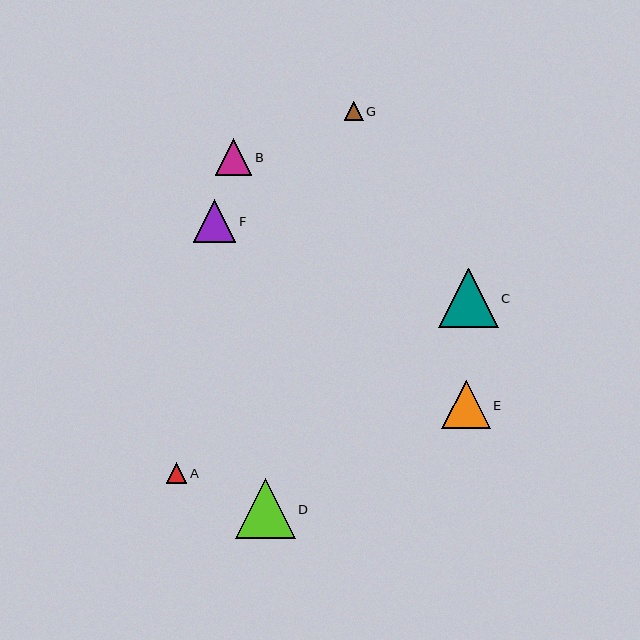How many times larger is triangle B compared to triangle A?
Triangle B is approximately 1.8 times the size of triangle A.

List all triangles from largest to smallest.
From largest to smallest: D, C, E, F, B, A, G.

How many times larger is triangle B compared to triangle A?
Triangle B is approximately 1.8 times the size of triangle A.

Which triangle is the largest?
Triangle D is the largest with a size of approximately 60 pixels.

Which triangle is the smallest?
Triangle G is the smallest with a size of approximately 19 pixels.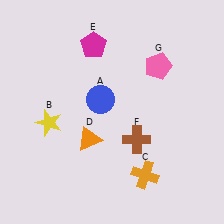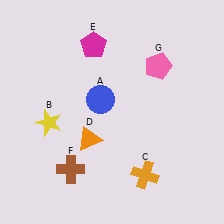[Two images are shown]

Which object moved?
The brown cross (F) moved left.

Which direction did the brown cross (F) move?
The brown cross (F) moved left.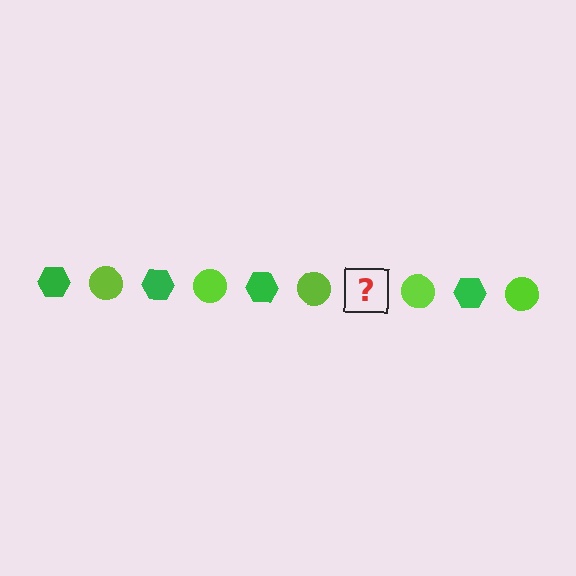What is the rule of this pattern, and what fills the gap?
The rule is that the pattern alternates between green hexagon and lime circle. The gap should be filled with a green hexagon.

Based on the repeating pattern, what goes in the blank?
The blank should be a green hexagon.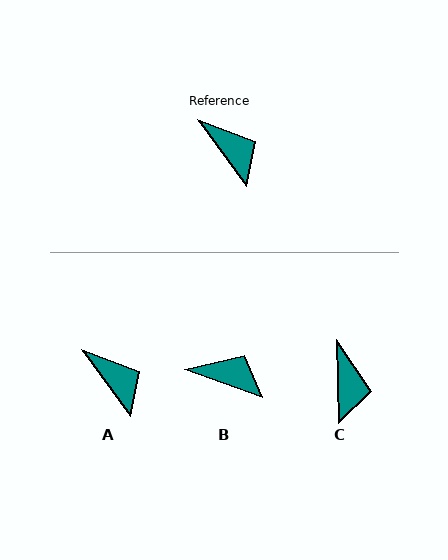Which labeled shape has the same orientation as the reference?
A.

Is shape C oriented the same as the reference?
No, it is off by about 35 degrees.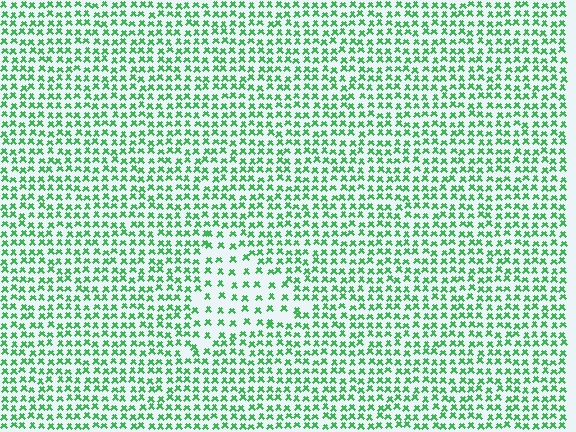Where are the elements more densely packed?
The elements are more densely packed outside the triangle boundary.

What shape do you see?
I see a triangle.